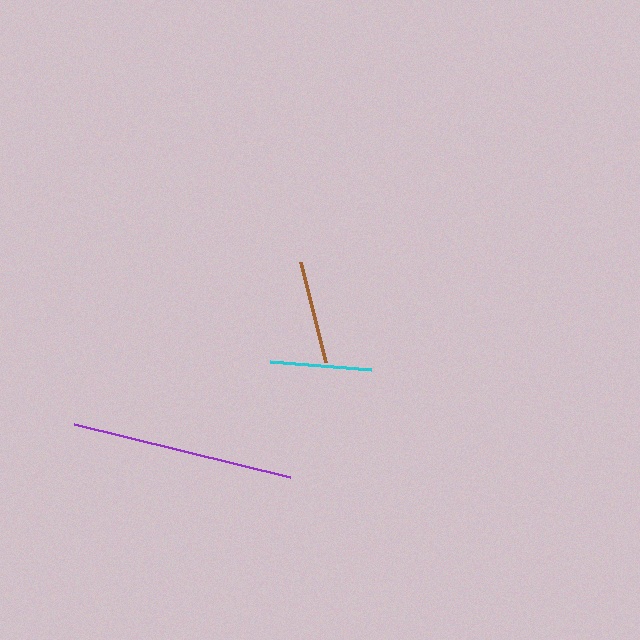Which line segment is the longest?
The purple line is the longest at approximately 222 pixels.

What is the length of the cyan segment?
The cyan segment is approximately 102 pixels long.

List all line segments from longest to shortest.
From longest to shortest: purple, brown, cyan.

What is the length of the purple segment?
The purple segment is approximately 222 pixels long.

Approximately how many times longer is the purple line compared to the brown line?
The purple line is approximately 2.2 times the length of the brown line.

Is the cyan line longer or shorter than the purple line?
The purple line is longer than the cyan line.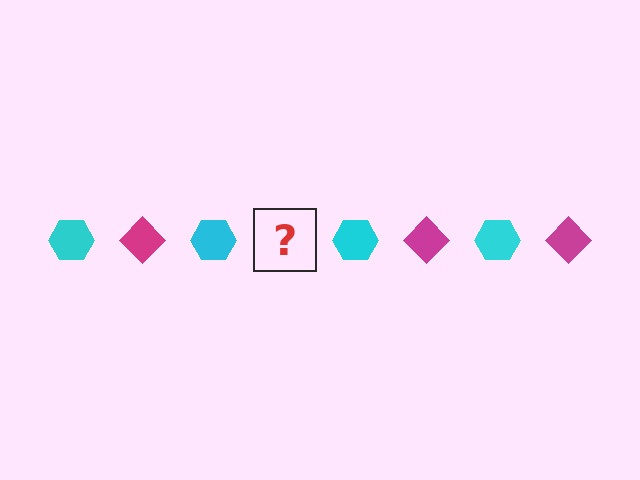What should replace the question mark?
The question mark should be replaced with a magenta diamond.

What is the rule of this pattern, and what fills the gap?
The rule is that the pattern alternates between cyan hexagon and magenta diamond. The gap should be filled with a magenta diamond.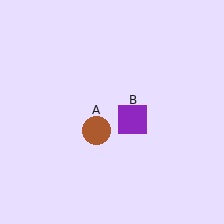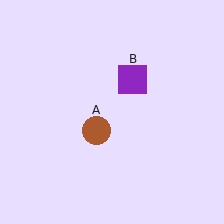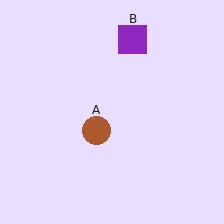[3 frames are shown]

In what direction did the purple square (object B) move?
The purple square (object B) moved up.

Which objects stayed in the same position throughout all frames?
Brown circle (object A) remained stationary.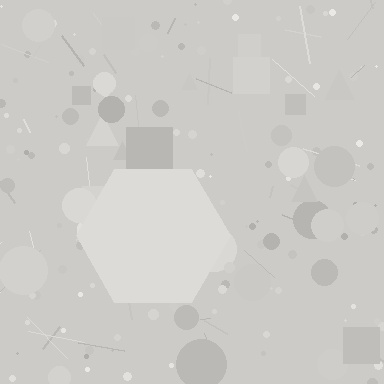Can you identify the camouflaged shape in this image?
The camouflaged shape is a hexagon.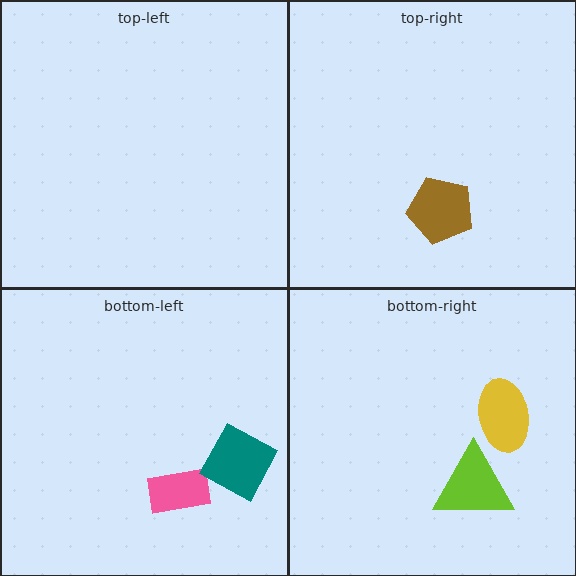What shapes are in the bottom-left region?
The pink rectangle, the teal diamond.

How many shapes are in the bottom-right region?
2.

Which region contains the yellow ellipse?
The bottom-right region.